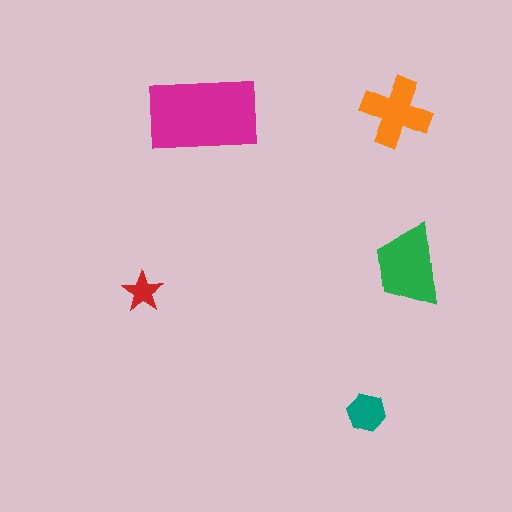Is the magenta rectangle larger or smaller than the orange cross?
Larger.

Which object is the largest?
The magenta rectangle.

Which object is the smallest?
The red star.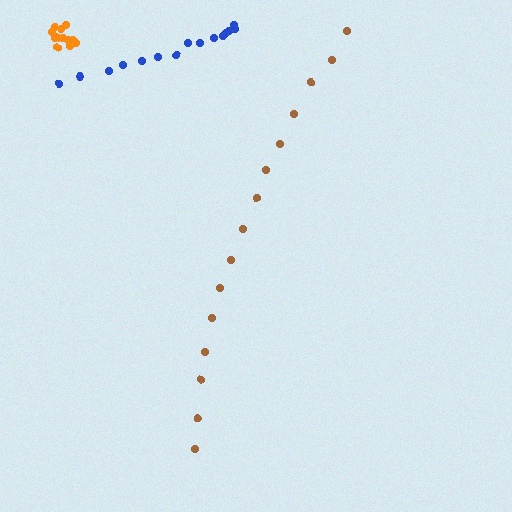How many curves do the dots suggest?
There are 3 distinct paths.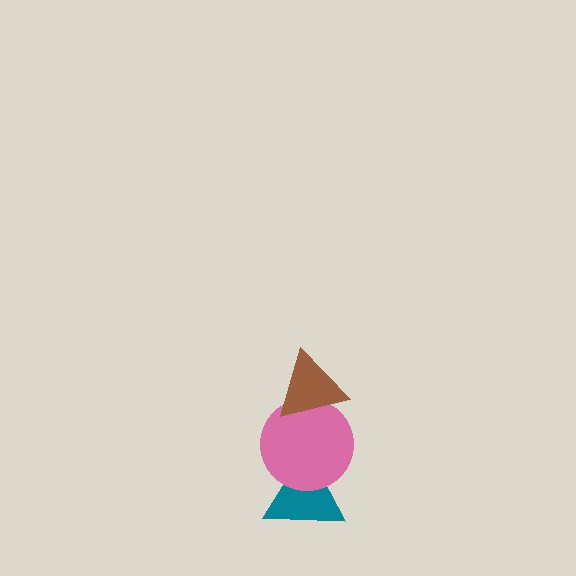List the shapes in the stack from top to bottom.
From top to bottom: the brown triangle, the pink circle, the teal triangle.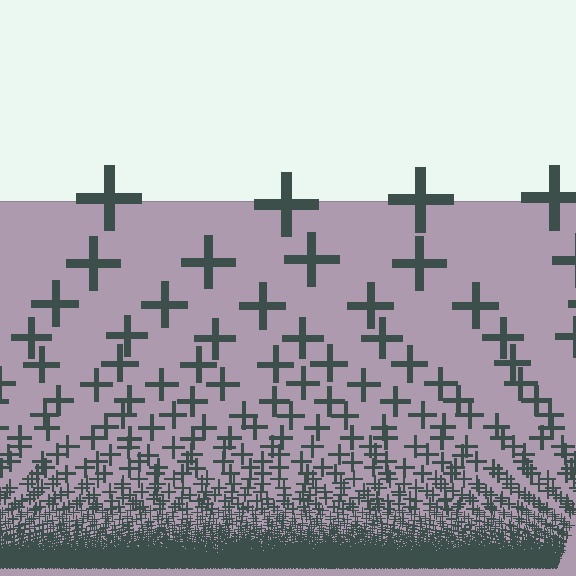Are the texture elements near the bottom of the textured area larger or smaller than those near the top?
Smaller. The gradient is inverted — elements near the bottom are smaller and denser.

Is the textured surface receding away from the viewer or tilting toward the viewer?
The surface appears to tilt toward the viewer. Texture elements get larger and sparser toward the top.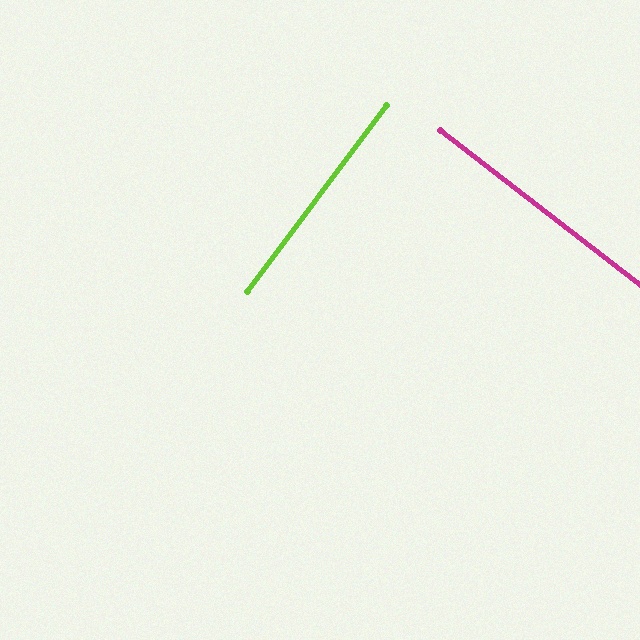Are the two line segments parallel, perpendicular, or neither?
Perpendicular — they meet at approximately 89°.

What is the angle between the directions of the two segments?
Approximately 89 degrees.